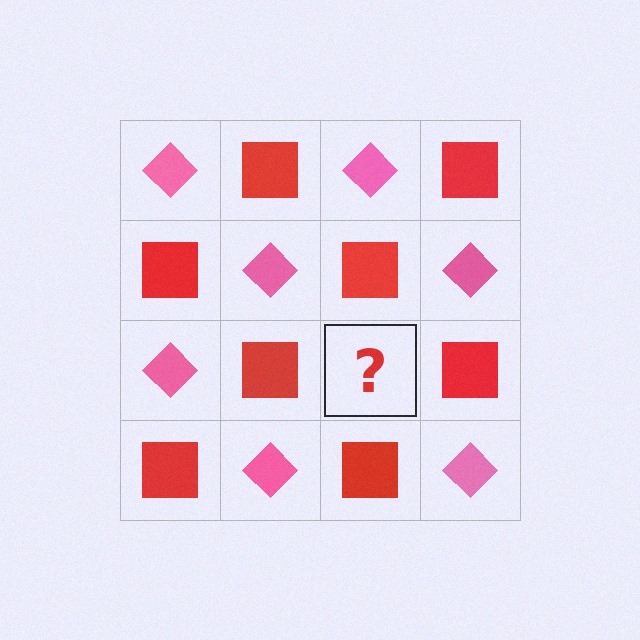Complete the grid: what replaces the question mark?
The question mark should be replaced with a pink diamond.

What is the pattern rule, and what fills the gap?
The rule is that it alternates pink diamond and red square in a checkerboard pattern. The gap should be filled with a pink diamond.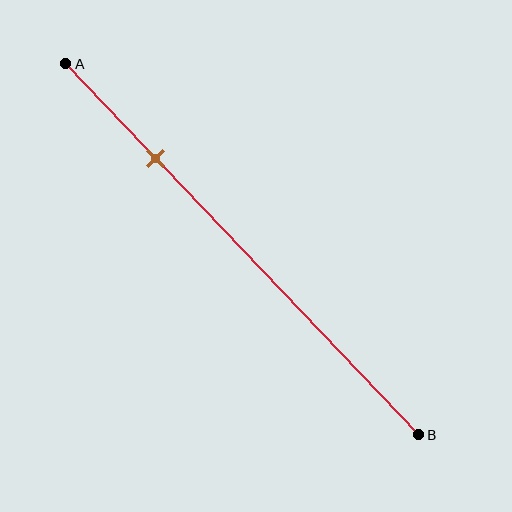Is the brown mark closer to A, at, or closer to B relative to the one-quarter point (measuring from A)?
The brown mark is approximately at the one-quarter point of segment AB.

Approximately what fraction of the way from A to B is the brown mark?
The brown mark is approximately 25% of the way from A to B.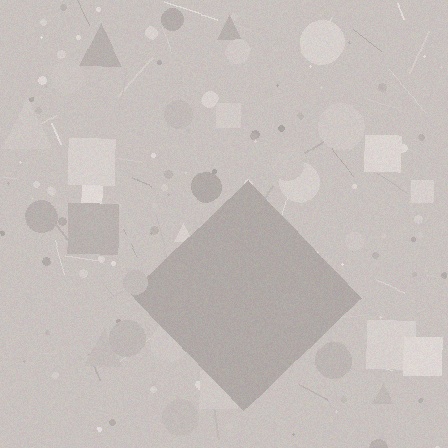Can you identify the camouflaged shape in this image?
The camouflaged shape is a diamond.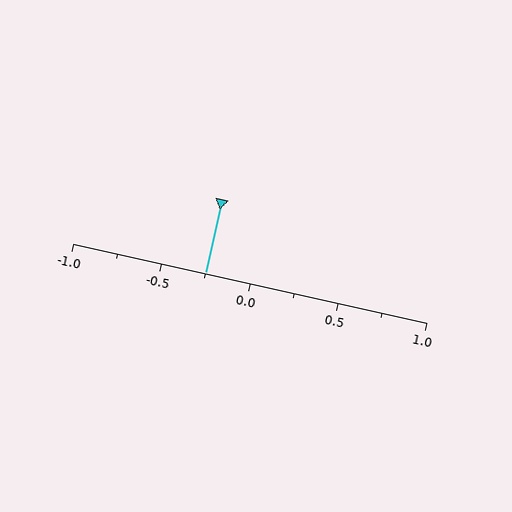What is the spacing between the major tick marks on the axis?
The major ticks are spaced 0.5 apart.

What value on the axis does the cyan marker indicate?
The marker indicates approximately -0.25.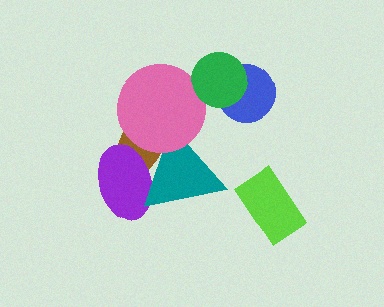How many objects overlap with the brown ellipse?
3 objects overlap with the brown ellipse.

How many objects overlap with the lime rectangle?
0 objects overlap with the lime rectangle.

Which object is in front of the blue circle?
The green circle is in front of the blue circle.